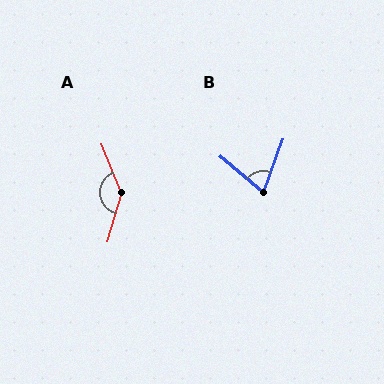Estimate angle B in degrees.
Approximately 70 degrees.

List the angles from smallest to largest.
B (70°), A (143°).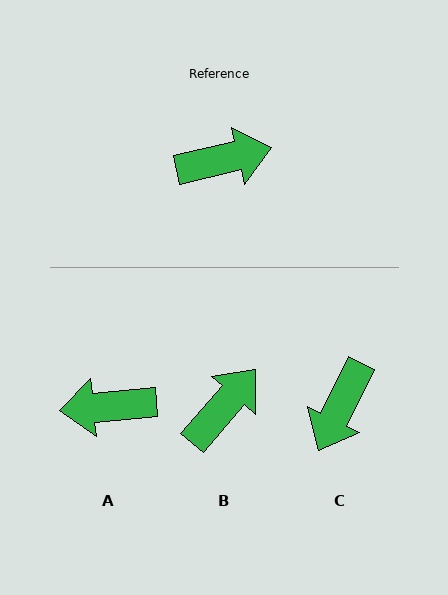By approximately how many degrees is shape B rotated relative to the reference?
Approximately 36 degrees counter-clockwise.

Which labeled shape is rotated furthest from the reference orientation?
A, about 172 degrees away.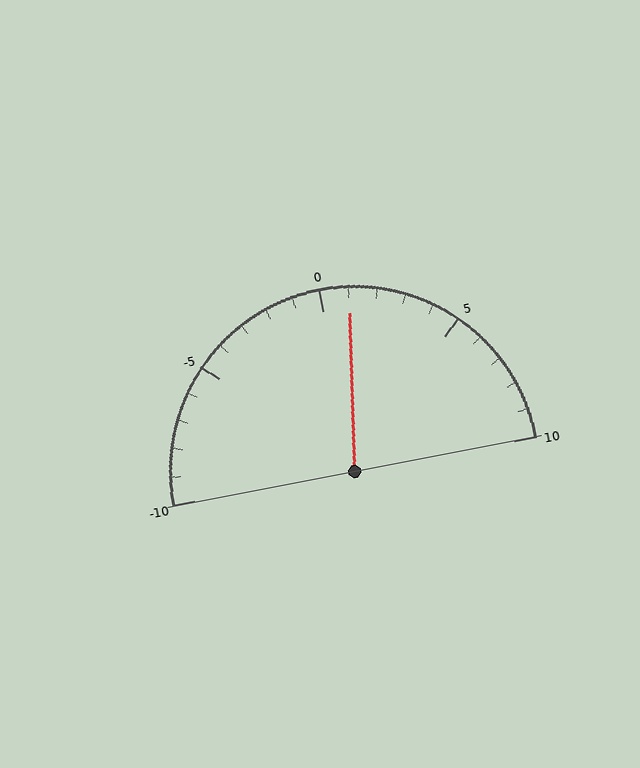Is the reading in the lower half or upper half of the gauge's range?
The reading is in the upper half of the range (-10 to 10).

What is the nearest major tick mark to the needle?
The nearest major tick mark is 0.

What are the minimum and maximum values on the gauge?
The gauge ranges from -10 to 10.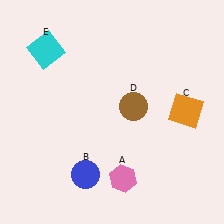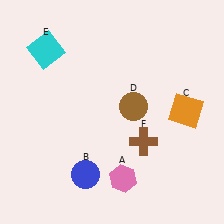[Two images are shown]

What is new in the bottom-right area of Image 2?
A brown cross (F) was added in the bottom-right area of Image 2.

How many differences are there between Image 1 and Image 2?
There is 1 difference between the two images.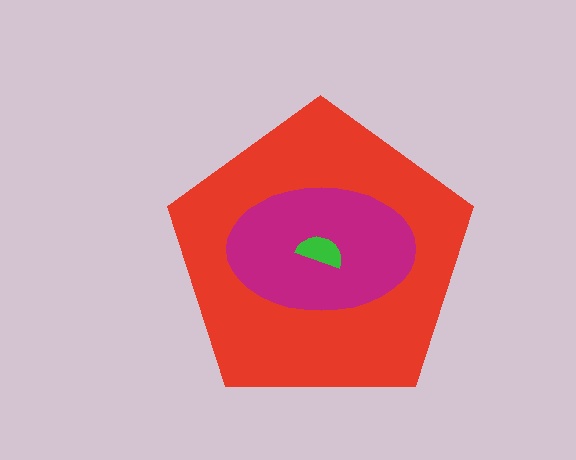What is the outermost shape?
The red pentagon.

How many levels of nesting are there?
3.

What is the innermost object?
The green semicircle.